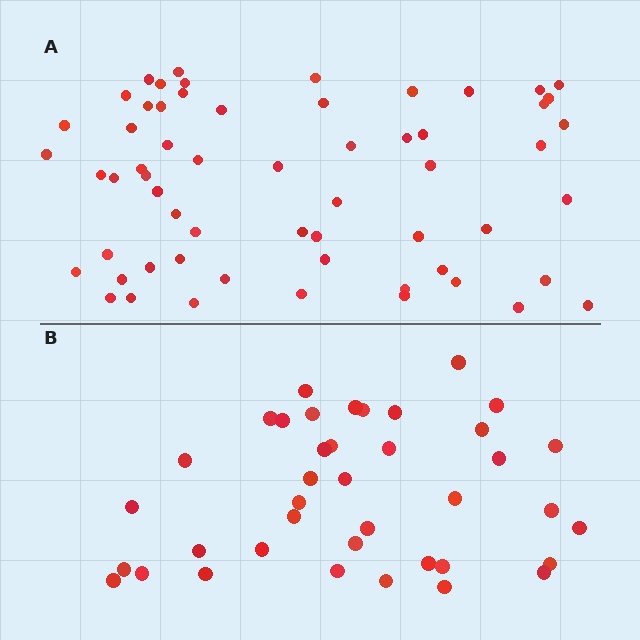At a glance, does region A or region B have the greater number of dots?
Region A (the top region) has more dots.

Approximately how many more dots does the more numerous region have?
Region A has approximately 20 more dots than region B.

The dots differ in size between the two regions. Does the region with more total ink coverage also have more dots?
No. Region B has more total ink coverage because its dots are larger, but region A actually contains more individual dots. Total area can be misleading — the number of items is what matters here.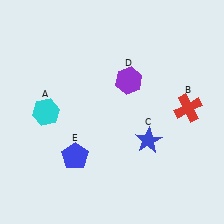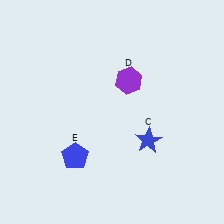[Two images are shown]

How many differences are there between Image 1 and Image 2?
There are 2 differences between the two images.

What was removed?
The cyan hexagon (A), the red cross (B) were removed in Image 2.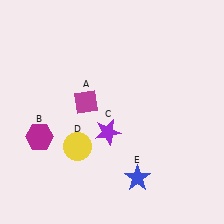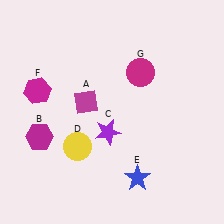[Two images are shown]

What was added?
A magenta hexagon (F), a magenta circle (G) were added in Image 2.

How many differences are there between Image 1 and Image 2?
There are 2 differences between the two images.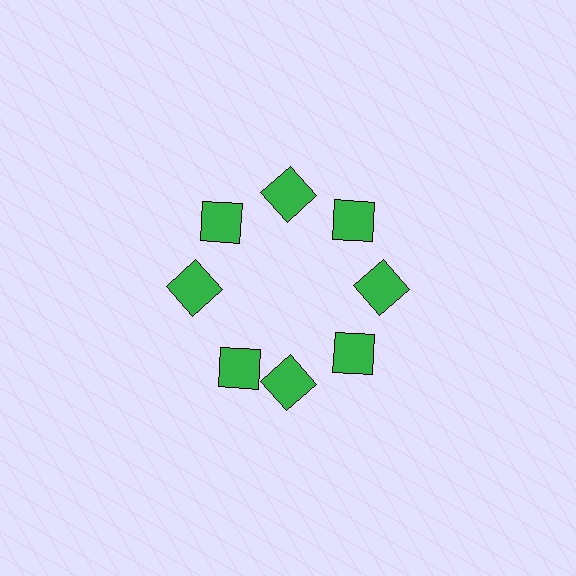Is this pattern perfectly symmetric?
No. The 8 green squares are arranged in a ring, but one element near the 8 o'clock position is rotated out of alignment along the ring, breaking the 8-fold rotational symmetry.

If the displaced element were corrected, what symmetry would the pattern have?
It would have 8-fold rotational symmetry — the pattern would map onto itself every 45 degrees.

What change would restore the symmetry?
The symmetry would be restored by rotating it back into even spacing with its neighbors so that all 8 squares sit at equal angles and equal distance from the center.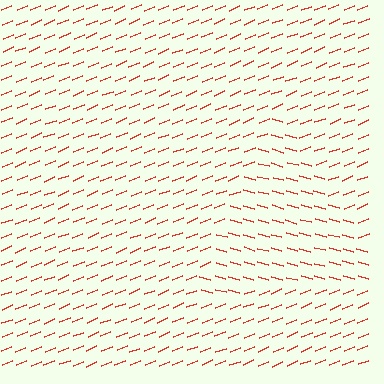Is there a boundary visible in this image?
Yes, there is a texture boundary formed by a change in line orientation.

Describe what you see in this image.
The image is filled with small red line segments. A triangle region in the image has lines oriented differently from the surrounding lines, creating a visible texture boundary.